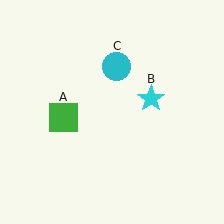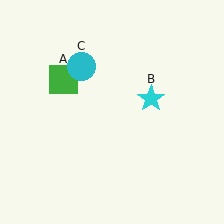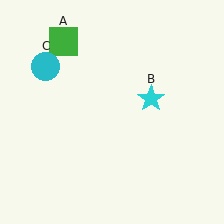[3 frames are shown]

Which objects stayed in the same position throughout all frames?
Cyan star (object B) remained stationary.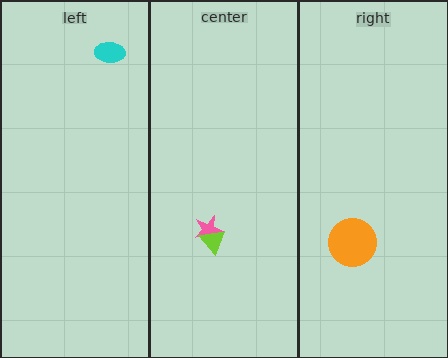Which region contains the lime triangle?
The center region.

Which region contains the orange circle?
The right region.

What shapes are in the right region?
The orange circle.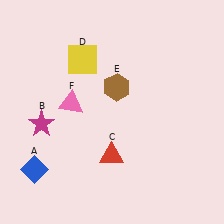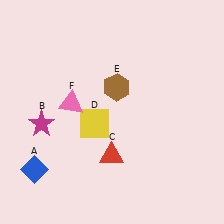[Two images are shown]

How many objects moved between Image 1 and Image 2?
1 object moved between the two images.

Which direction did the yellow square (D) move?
The yellow square (D) moved down.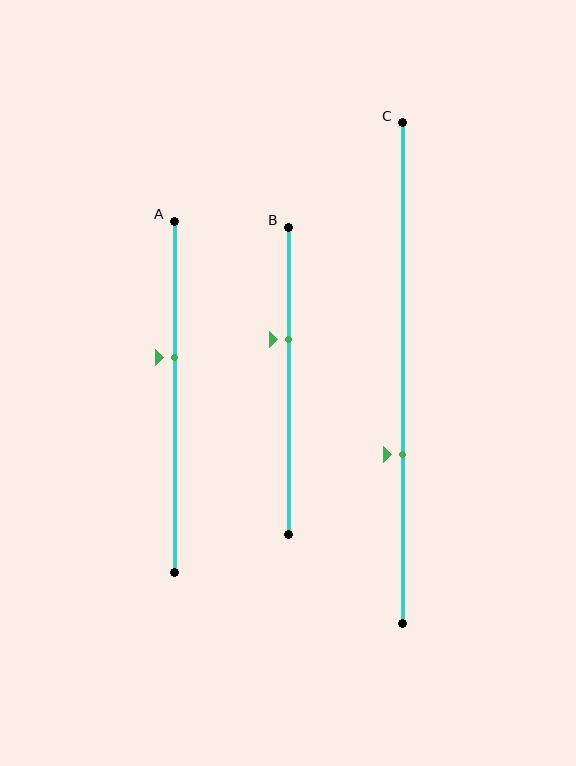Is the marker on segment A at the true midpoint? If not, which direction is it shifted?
No, the marker on segment A is shifted upward by about 11% of the segment length.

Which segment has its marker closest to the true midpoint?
Segment A has its marker closest to the true midpoint.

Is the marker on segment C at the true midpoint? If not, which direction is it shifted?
No, the marker on segment C is shifted downward by about 16% of the segment length.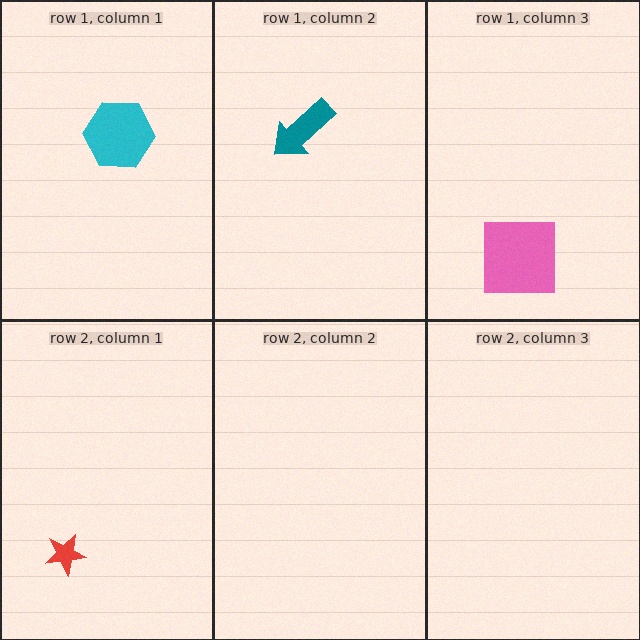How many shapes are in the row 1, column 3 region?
1.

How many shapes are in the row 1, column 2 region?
1.